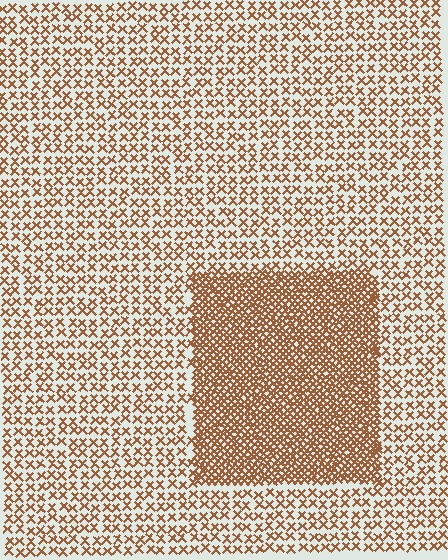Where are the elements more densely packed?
The elements are more densely packed inside the rectangle boundary.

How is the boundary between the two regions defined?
The boundary is defined by a change in element density (approximately 2.7x ratio). All elements are the same color, size, and shape.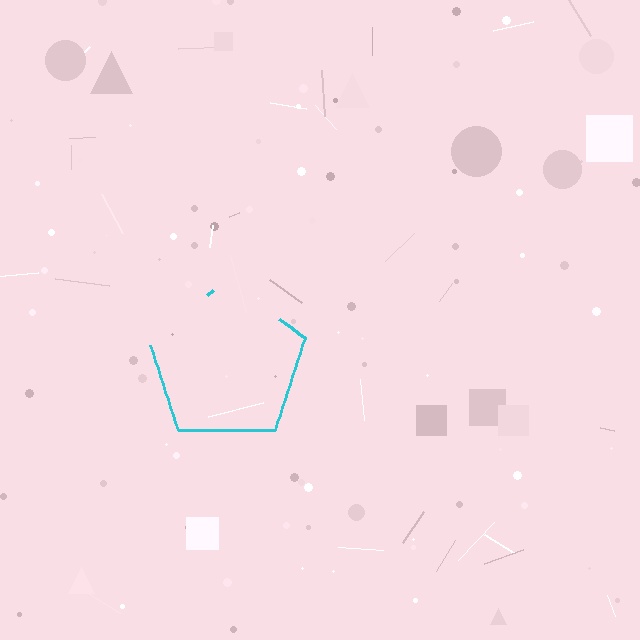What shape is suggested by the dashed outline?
The dashed outline suggests a pentagon.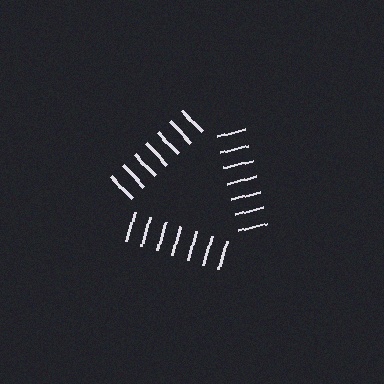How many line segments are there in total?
21 — 7 along each of the 3 edges.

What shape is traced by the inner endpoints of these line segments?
An illusory triangle — the line segments terminate on its edges but no continuous stroke is drawn.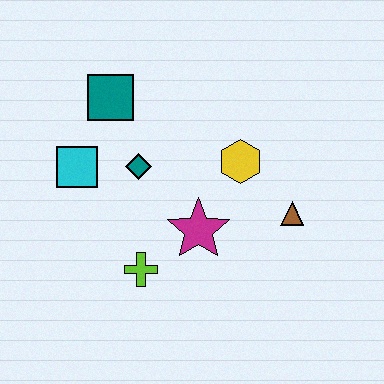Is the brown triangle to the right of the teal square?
Yes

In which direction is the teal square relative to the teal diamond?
The teal square is above the teal diamond.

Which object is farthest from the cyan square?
The brown triangle is farthest from the cyan square.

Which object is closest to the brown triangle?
The yellow hexagon is closest to the brown triangle.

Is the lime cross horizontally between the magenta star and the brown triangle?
No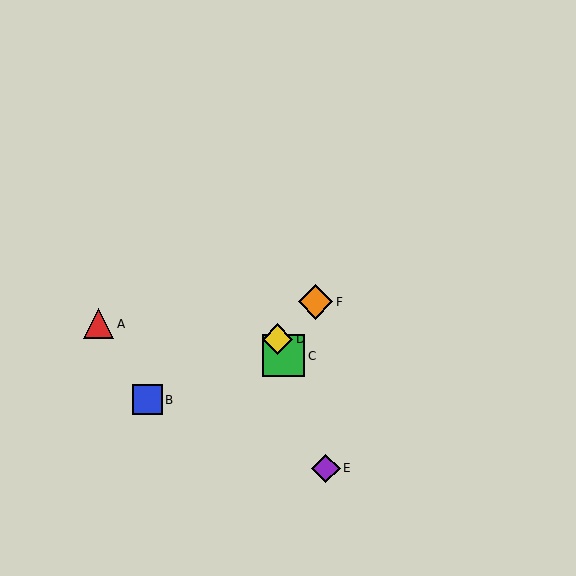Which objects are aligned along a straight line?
Objects C, D, E are aligned along a straight line.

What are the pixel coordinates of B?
Object B is at (148, 400).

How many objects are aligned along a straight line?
3 objects (C, D, E) are aligned along a straight line.